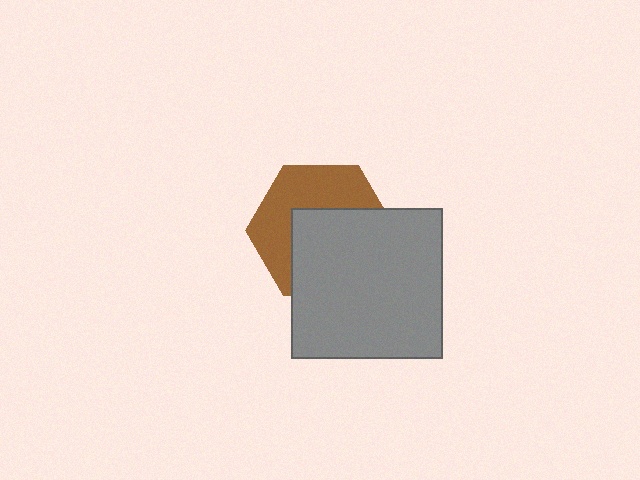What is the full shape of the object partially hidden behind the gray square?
The partially hidden object is a brown hexagon.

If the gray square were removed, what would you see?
You would see the complete brown hexagon.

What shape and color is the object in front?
The object in front is a gray square.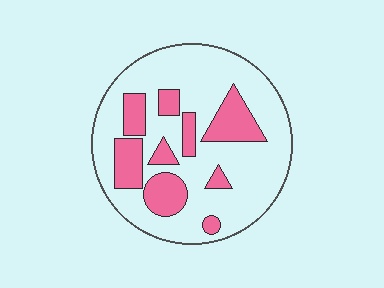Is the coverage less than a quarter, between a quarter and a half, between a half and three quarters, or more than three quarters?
Between a quarter and a half.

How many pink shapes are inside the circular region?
9.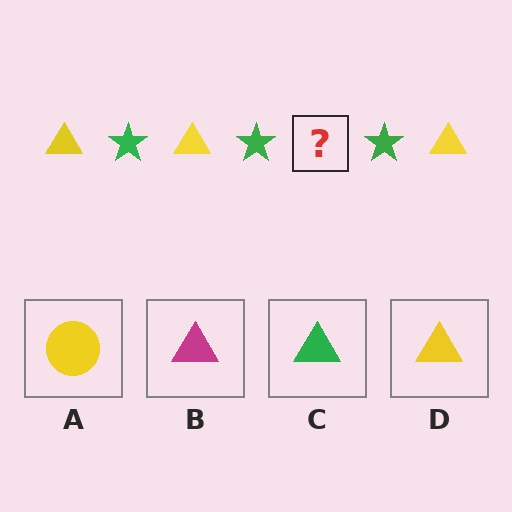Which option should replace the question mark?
Option D.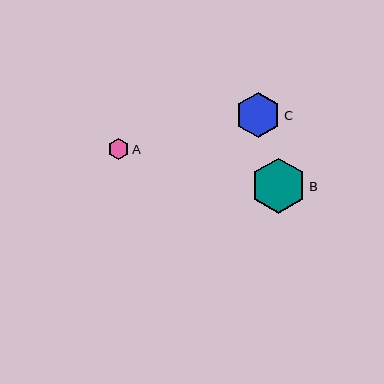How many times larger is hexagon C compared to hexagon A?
Hexagon C is approximately 2.1 times the size of hexagon A.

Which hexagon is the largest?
Hexagon B is the largest with a size of approximately 55 pixels.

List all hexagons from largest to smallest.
From largest to smallest: B, C, A.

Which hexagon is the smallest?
Hexagon A is the smallest with a size of approximately 22 pixels.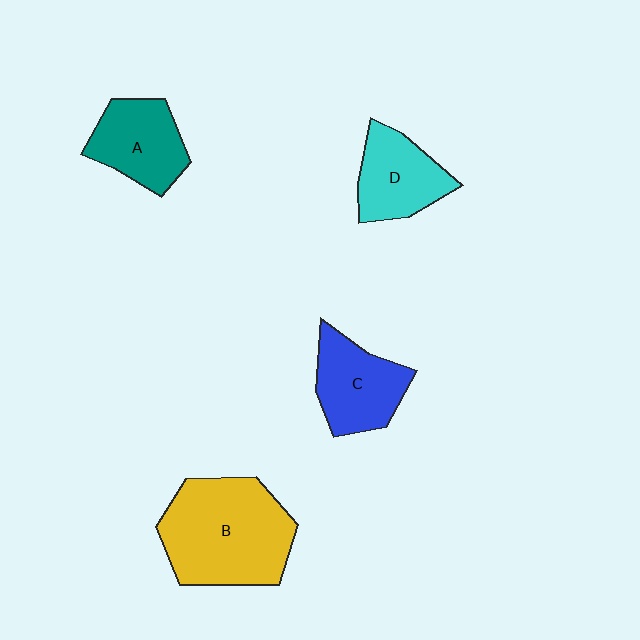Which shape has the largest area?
Shape B (yellow).